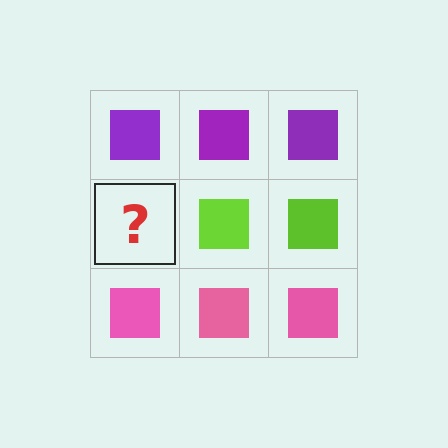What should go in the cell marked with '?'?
The missing cell should contain a lime square.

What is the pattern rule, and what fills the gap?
The rule is that each row has a consistent color. The gap should be filled with a lime square.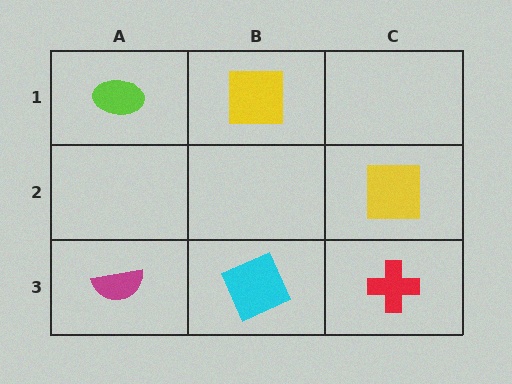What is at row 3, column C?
A red cross.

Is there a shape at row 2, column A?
No, that cell is empty.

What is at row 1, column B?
A yellow square.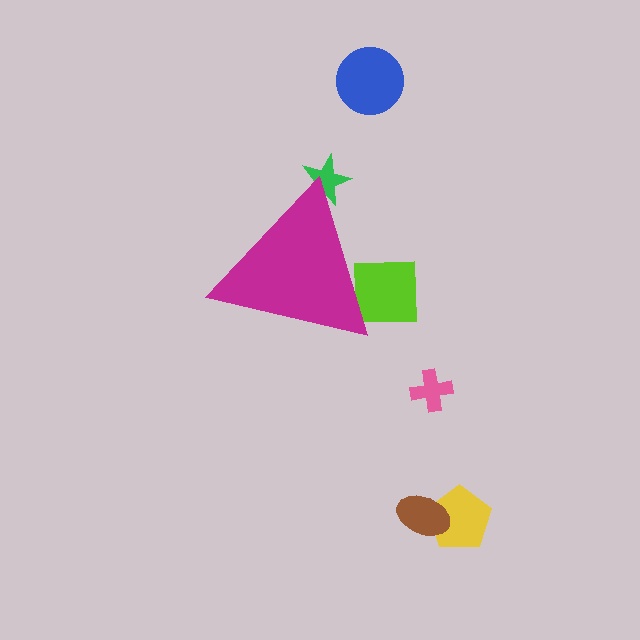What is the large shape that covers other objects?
A magenta triangle.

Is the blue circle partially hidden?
No, the blue circle is fully visible.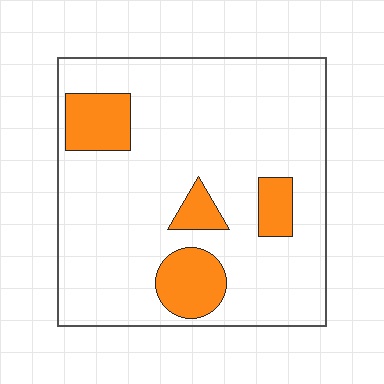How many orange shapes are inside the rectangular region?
4.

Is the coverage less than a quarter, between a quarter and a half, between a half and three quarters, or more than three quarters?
Less than a quarter.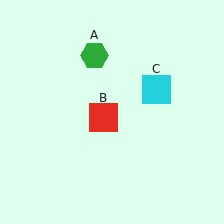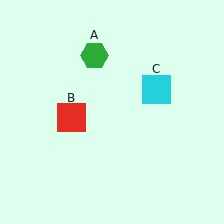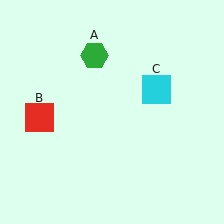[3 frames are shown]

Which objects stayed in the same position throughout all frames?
Green hexagon (object A) and cyan square (object C) remained stationary.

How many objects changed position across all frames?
1 object changed position: red square (object B).